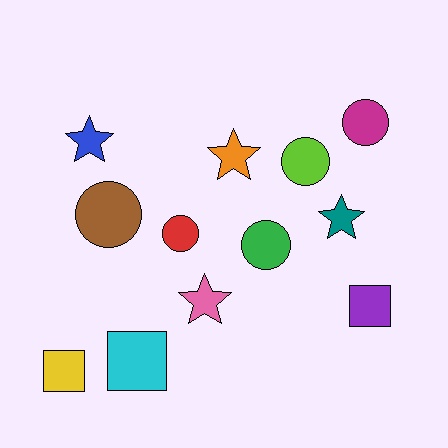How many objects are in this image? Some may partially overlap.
There are 12 objects.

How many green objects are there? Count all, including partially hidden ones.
There is 1 green object.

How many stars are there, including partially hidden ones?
There are 4 stars.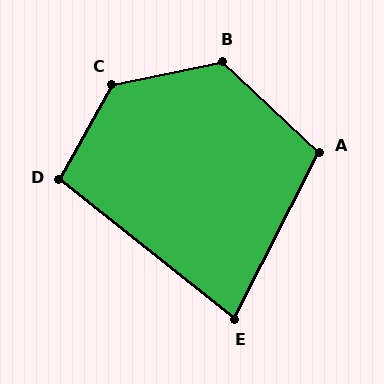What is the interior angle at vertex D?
Approximately 99 degrees (obtuse).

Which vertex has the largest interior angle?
C, at approximately 131 degrees.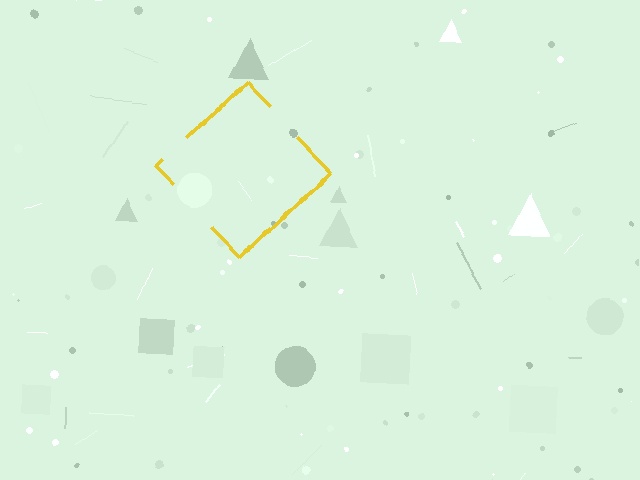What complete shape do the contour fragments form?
The contour fragments form a diamond.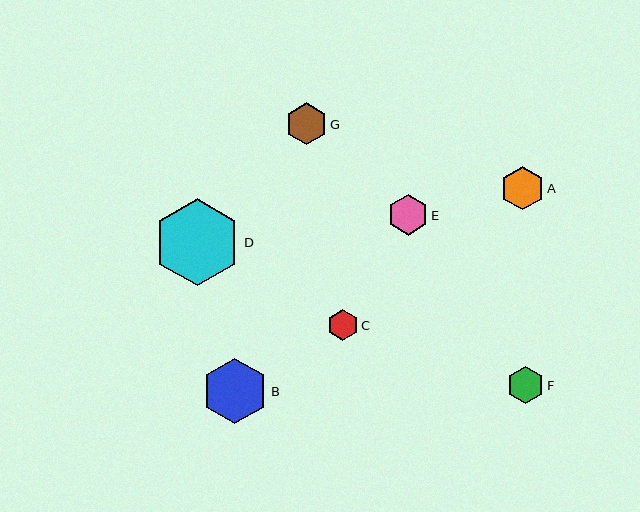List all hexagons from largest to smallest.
From largest to smallest: D, B, A, G, E, F, C.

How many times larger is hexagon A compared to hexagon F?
Hexagon A is approximately 1.2 times the size of hexagon F.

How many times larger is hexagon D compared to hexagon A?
Hexagon D is approximately 2.0 times the size of hexagon A.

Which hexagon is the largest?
Hexagon D is the largest with a size of approximately 87 pixels.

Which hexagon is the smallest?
Hexagon C is the smallest with a size of approximately 31 pixels.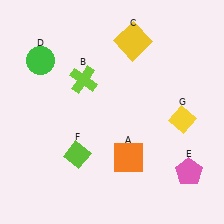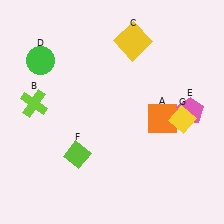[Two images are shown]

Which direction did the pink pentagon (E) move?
The pink pentagon (E) moved up.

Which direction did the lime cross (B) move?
The lime cross (B) moved left.